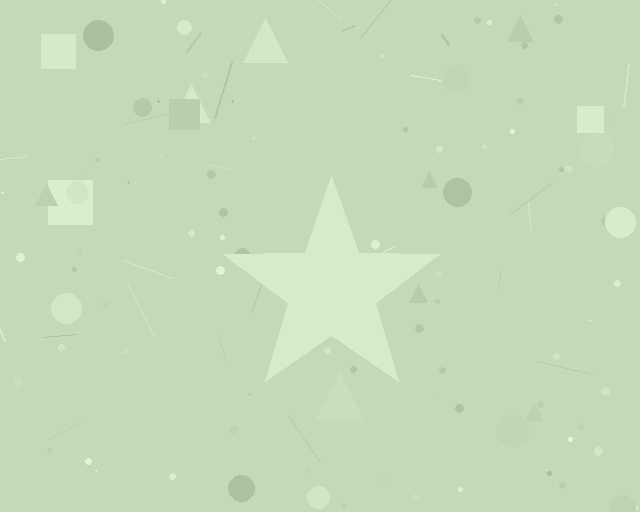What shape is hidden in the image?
A star is hidden in the image.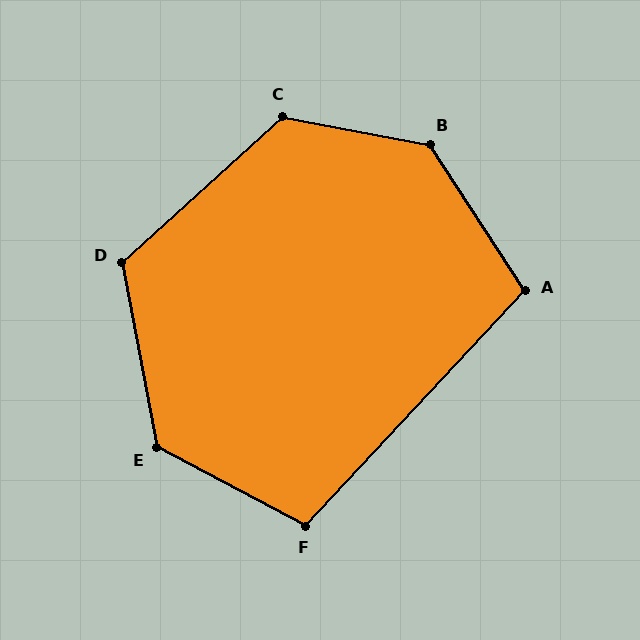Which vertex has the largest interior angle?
B, at approximately 134 degrees.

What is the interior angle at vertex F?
Approximately 105 degrees (obtuse).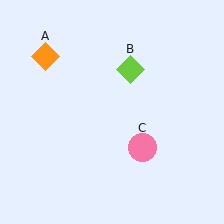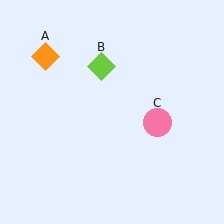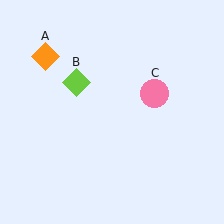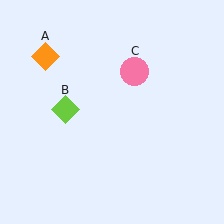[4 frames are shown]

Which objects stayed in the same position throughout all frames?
Orange diamond (object A) remained stationary.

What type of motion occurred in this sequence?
The lime diamond (object B), pink circle (object C) rotated counterclockwise around the center of the scene.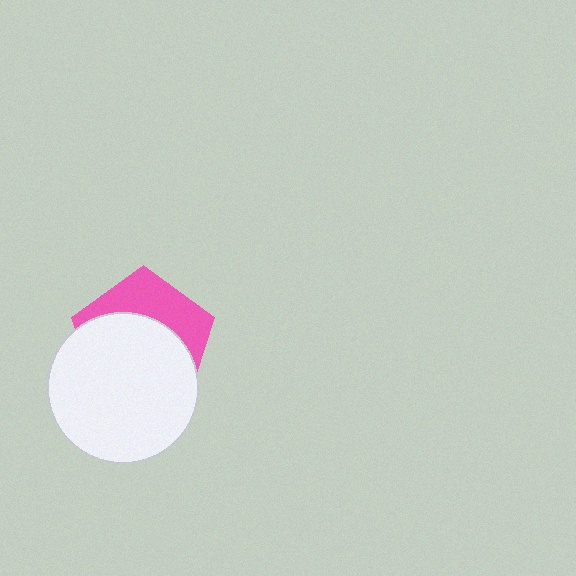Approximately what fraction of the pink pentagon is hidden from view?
Roughly 63% of the pink pentagon is hidden behind the white circle.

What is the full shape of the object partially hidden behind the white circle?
The partially hidden object is a pink pentagon.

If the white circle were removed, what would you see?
You would see the complete pink pentagon.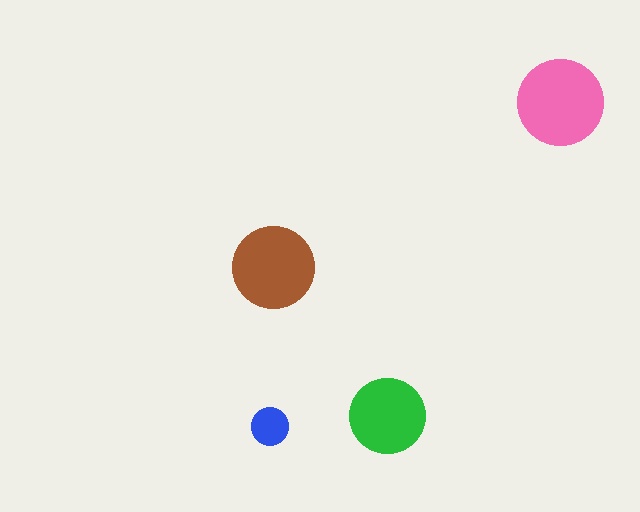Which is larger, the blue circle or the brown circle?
The brown one.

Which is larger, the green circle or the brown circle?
The brown one.